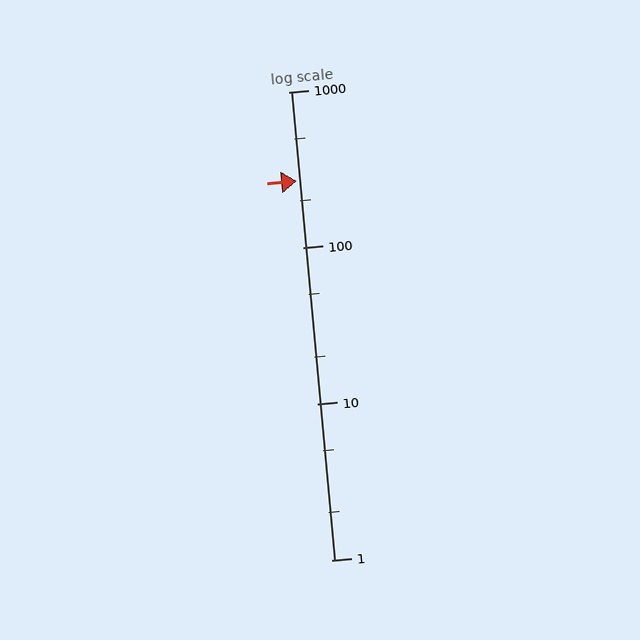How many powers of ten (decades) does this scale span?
The scale spans 3 decades, from 1 to 1000.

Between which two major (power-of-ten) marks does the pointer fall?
The pointer is between 100 and 1000.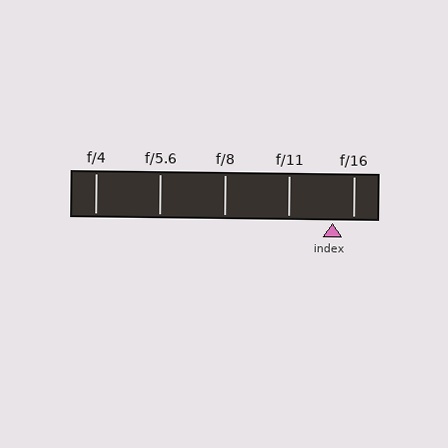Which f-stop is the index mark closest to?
The index mark is closest to f/16.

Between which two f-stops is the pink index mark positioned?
The index mark is between f/11 and f/16.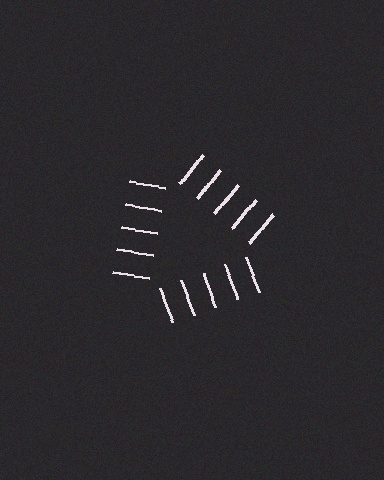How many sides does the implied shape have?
3 sides — the line-ends trace a triangle.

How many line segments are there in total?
15 — 5 along each of the 3 edges.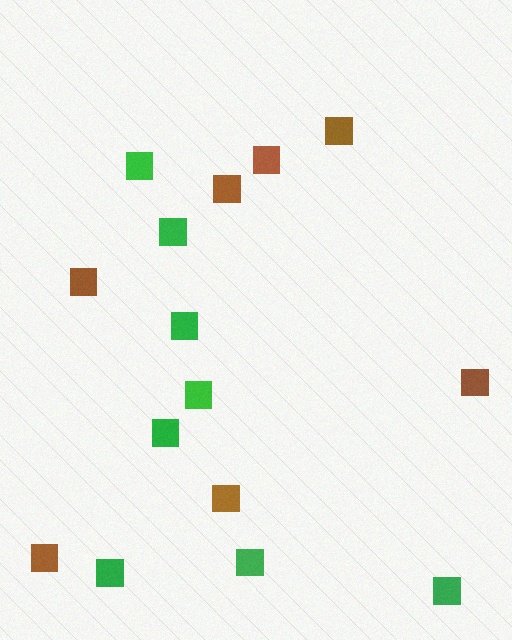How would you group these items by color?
There are 2 groups: one group of brown squares (7) and one group of green squares (8).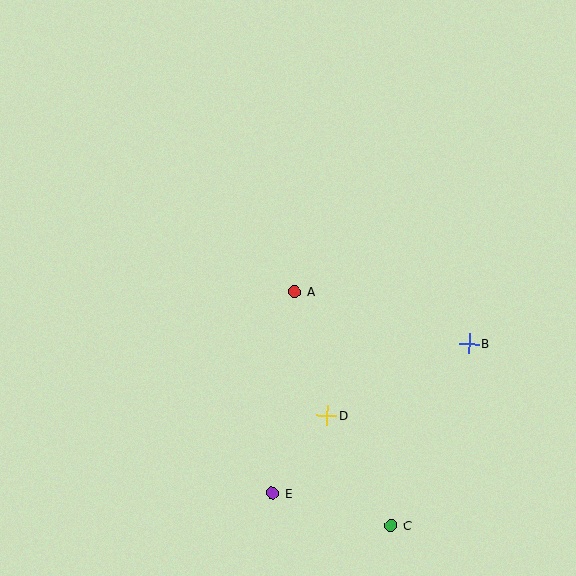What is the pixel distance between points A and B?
The distance between A and B is 182 pixels.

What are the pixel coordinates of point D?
Point D is at (327, 415).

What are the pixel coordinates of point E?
Point E is at (272, 493).